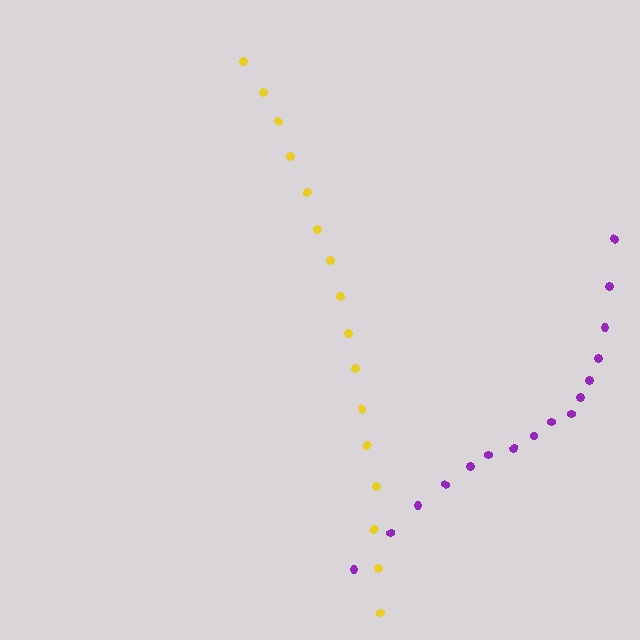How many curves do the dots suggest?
There are 2 distinct paths.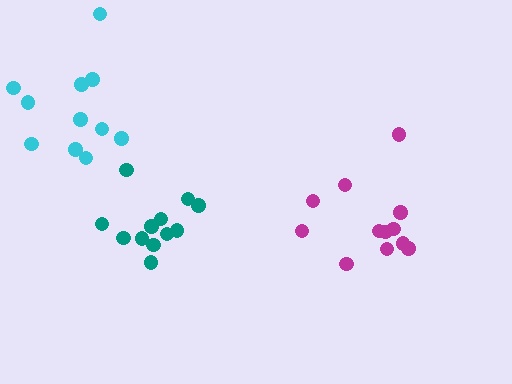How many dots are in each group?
Group 1: 12 dots, Group 2: 12 dots, Group 3: 11 dots (35 total).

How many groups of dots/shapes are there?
There are 3 groups.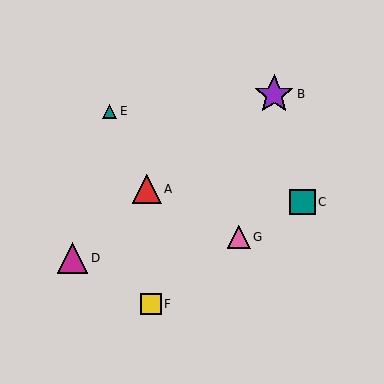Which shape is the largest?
The purple star (labeled B) is the largest.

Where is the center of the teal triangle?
The center of the teal triangle is at (110, 111).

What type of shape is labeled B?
Shape B is a purple star.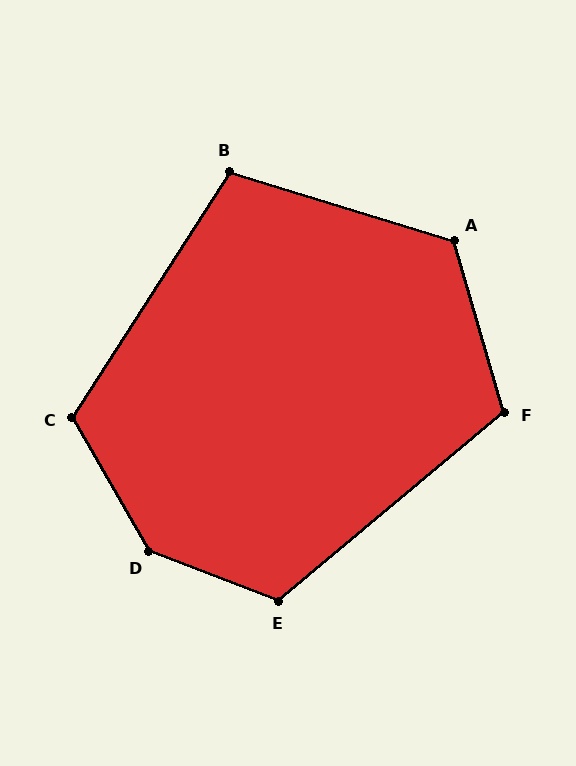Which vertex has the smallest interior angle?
B, at approximately 106 degrees.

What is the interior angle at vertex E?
Approximately 119 degrees (obtuse).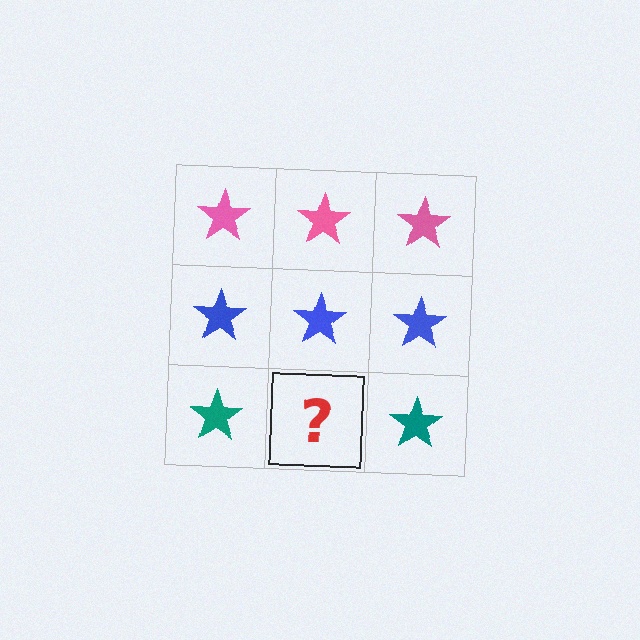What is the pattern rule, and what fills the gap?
The rule is that each row has a consistent color. The gap should be filled with a teal star.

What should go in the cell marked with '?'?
The missing cell should contain a teal star.